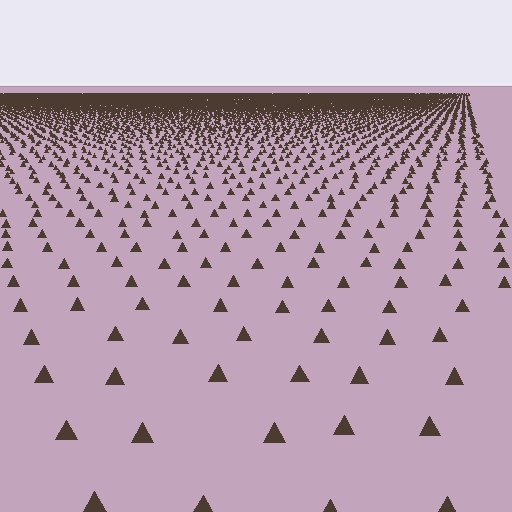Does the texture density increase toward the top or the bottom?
Density increases toward the top.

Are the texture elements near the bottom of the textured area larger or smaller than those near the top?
Larger. Near the bottom, elements are closer to the viewer and appear at a bigger on-screen size.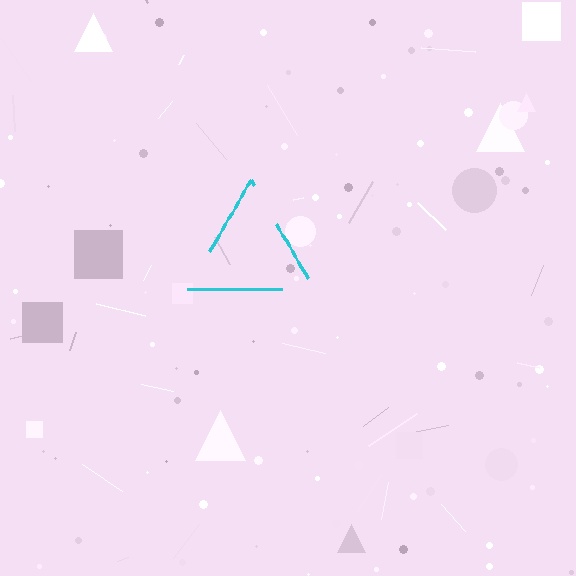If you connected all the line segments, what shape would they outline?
They would outline a triangle.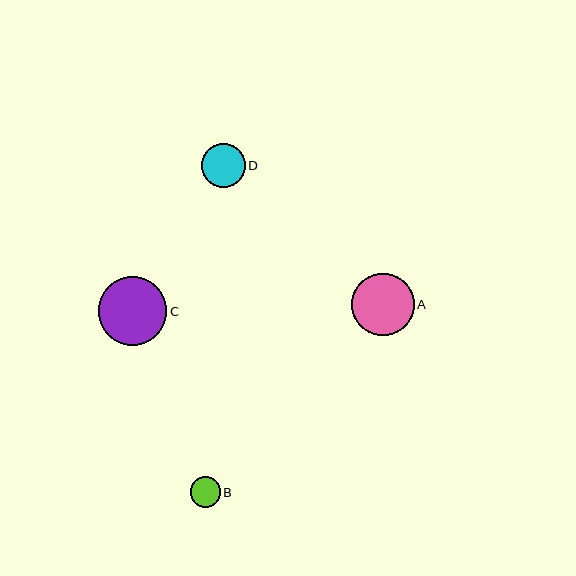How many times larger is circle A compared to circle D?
Circle A is approximately 1.4 times the size of circle D.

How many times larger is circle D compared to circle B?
Circle D is approximately 1.5 times the size of circle B.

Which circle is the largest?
Circle C is the largest with a size of approximately 68 pixels.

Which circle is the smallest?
Circle B is the smallest with a size of approximately 30 pixels.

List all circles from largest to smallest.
From largest to smallest: C, A, D, B.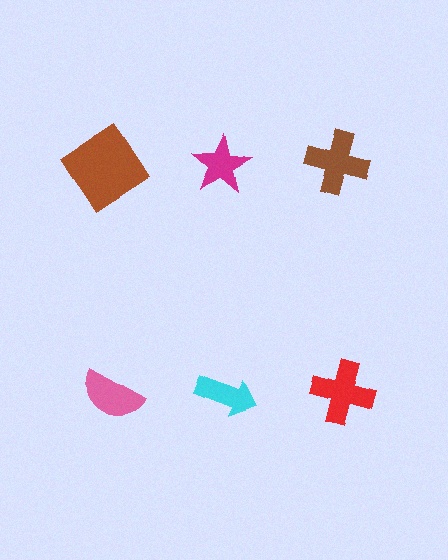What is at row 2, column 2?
A cyan arrow.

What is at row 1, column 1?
A brown diamond.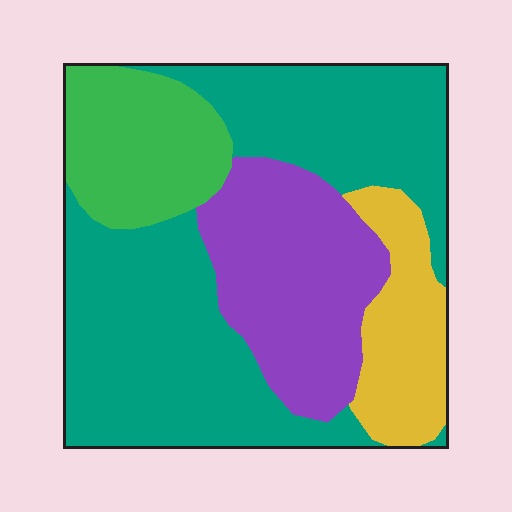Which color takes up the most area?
Teal, at roughly 50%.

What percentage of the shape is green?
Green covers 15% of the shape.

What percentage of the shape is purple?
Purple takes up between a sixth and a third of the shape.